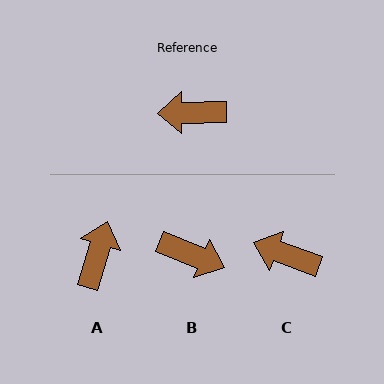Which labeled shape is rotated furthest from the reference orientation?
B, about 157 degrees away.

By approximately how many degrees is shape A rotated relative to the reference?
Approximately 107 degrees clockwise.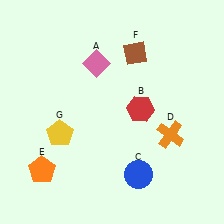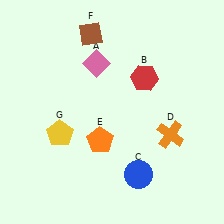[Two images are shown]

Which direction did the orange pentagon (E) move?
The orange pentagon (E) moved right.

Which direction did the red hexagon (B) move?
The red hexagon (B) moved up.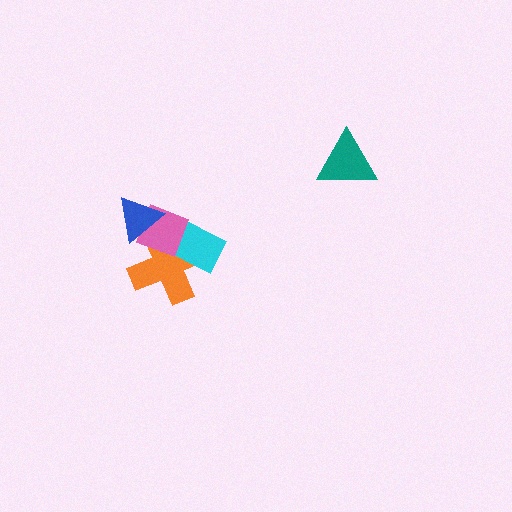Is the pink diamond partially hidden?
Yes, it is partially covered by another shape.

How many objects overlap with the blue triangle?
2 objects overlap with the blue triangle.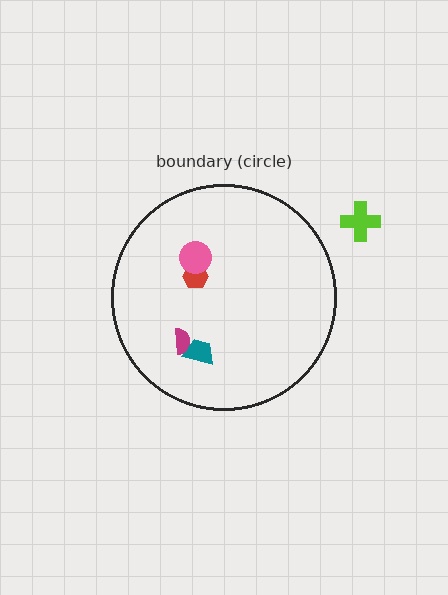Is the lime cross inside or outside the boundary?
Outside.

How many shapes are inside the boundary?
4 inside, 1 outside.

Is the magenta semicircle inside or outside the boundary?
Inside.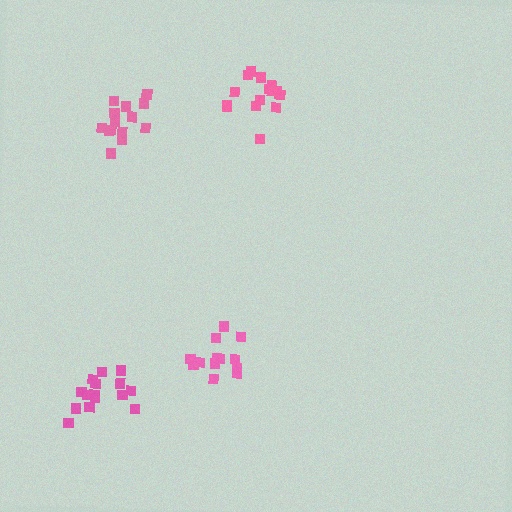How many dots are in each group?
Group 1: 13 dots, Group 2: 14 dots, Group 3: 16 dots, Group 4: 15 dots (58 total).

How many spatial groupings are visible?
There are 4 spatial groupings.